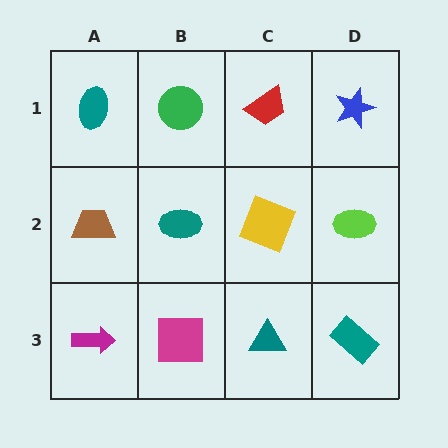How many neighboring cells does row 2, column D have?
3.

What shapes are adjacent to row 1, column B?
A teal ellipse (row 2, column B), a teal ellipse (row 1, column A), a red trapezoid (row 1, column C).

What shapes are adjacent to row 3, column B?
A teal ellipse (row 2, column B), a magenta arrow (row 3, column A), a teal triangle (row 3, column C).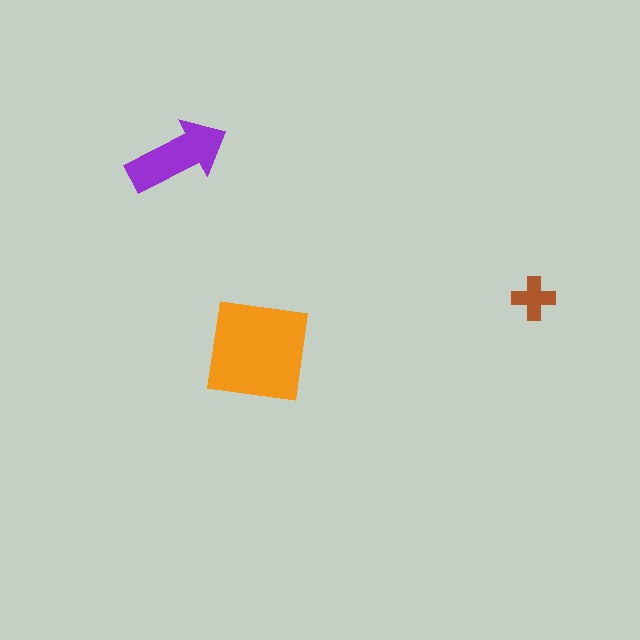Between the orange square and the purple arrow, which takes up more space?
The orange square.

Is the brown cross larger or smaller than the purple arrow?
Smaller.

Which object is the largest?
The orange square.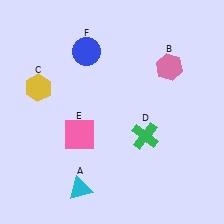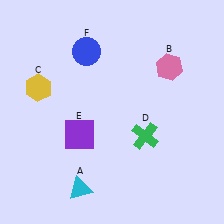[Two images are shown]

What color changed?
The square (E) changed from pink in Image 1 to purple in Image 2.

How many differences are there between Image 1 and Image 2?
There is 1 difference between the two images.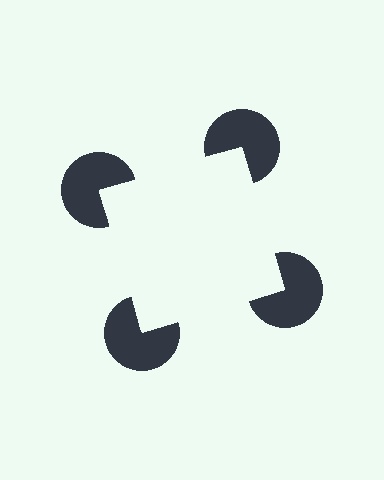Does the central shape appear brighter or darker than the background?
It typically appears slightly brighter than the background, even though no actual brightness change is drawn.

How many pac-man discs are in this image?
There are 4 — one at each vertex of the illusory square.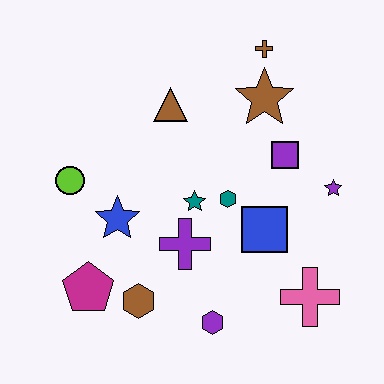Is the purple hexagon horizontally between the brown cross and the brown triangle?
Yes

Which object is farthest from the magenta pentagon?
The brown cross is farthest from the magenta pentagon.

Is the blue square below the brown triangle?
Yes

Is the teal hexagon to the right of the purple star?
No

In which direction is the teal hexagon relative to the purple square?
The teal hexagon is to the left of the purple square.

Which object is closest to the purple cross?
The teal star is closest to the purple cross.